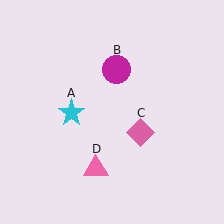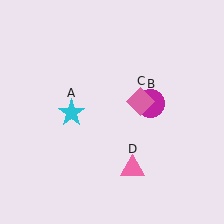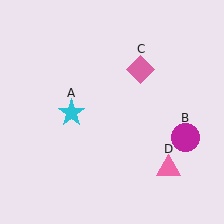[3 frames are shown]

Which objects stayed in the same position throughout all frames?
Cyan star (object A) remained stationary.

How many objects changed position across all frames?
3 objects changed position: magenta circle (object B), pink diamond (object C), pink triangle (object D).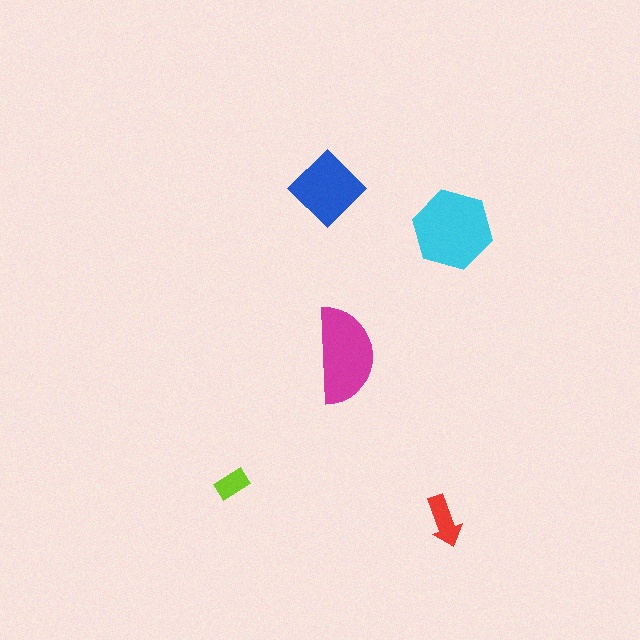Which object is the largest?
The cyan hexagon.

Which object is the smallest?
The lime rectangle.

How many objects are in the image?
There are 5 objects in the image.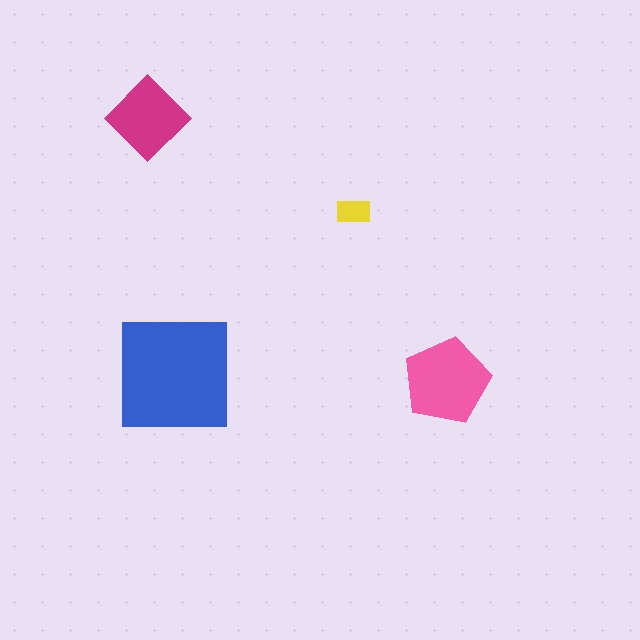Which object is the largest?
The blue square.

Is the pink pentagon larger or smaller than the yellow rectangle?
Larger.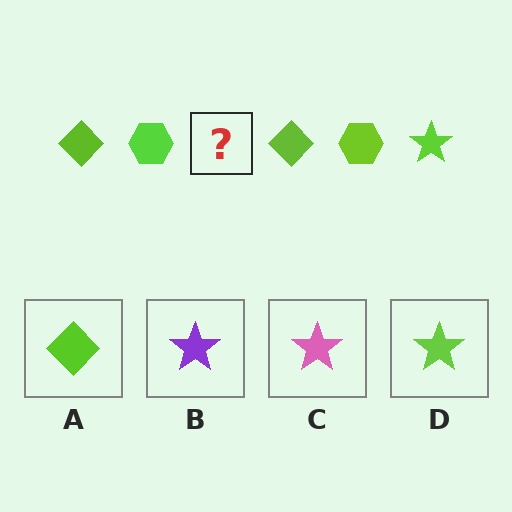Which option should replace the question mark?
Option D.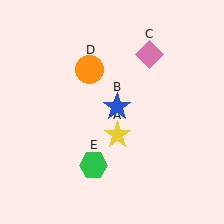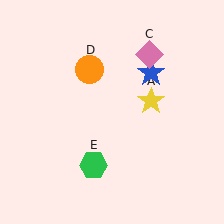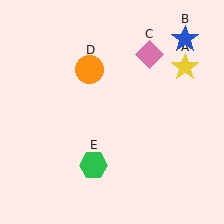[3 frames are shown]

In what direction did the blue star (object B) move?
The blue star (object B) moved up and to the right.